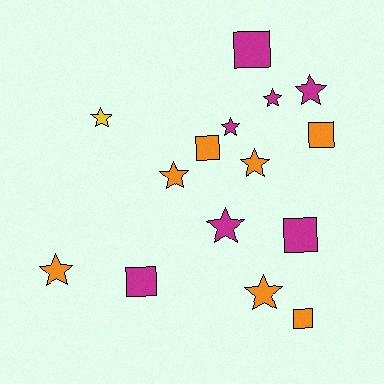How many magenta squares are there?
There are 3 magenta squares.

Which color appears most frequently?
Orange, with 7 objects.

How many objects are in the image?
There are 15 objects.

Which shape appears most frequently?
Star, with 9 objects.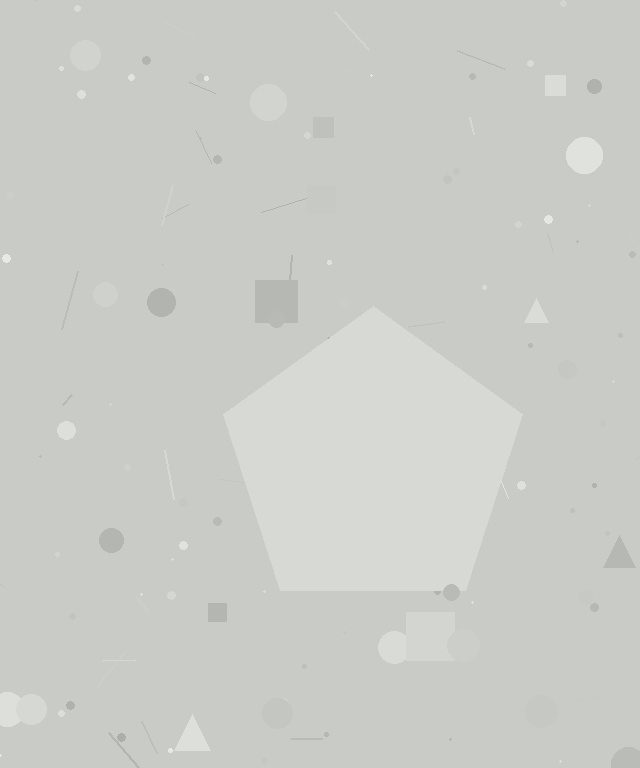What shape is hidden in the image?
A pentagon is hidden in the image.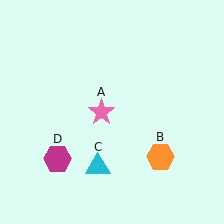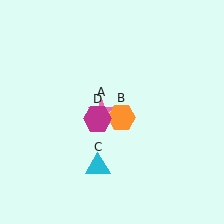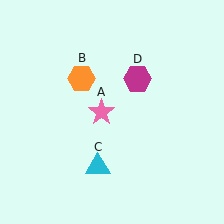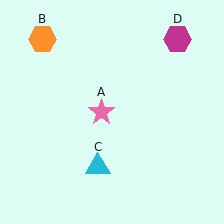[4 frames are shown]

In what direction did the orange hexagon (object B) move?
The orange hexagon (object B) moved up and to the left.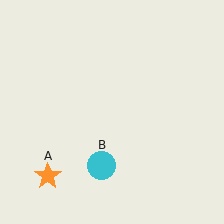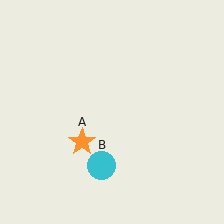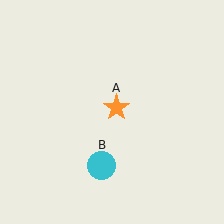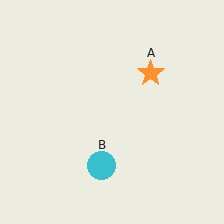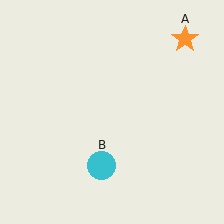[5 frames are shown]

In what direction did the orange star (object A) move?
The orange star (object A) moved up and to the right.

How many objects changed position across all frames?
1 object changed position: orange star (object A).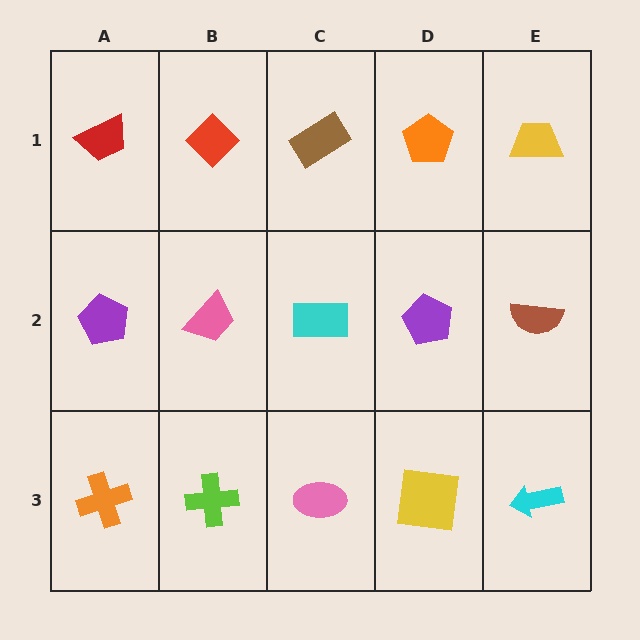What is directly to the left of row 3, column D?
A pink ellipse.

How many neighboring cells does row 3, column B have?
3.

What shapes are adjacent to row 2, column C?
A brown rectangle (row 1, column C), a pink ellipse (row 3, column C), a pink trapezoid (row 2, column B), a purple pentagon (row 2, column D).